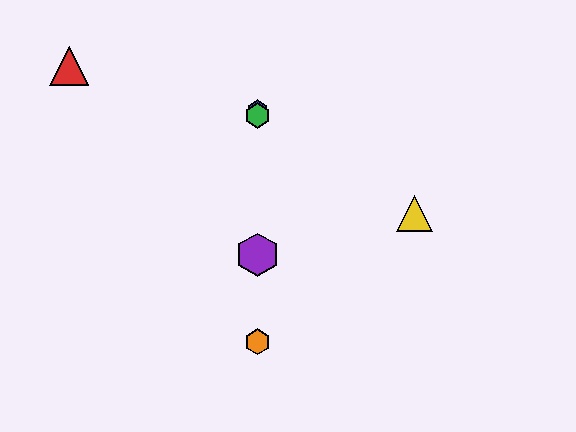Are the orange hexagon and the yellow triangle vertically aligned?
No, the orange hexagon is at x≈258 and the yellow triangle is at x≈414.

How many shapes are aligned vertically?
4 shapes (the blue hexagon, the green hexagon, the purple hexagon, the orange hexagon) are aligned vertically.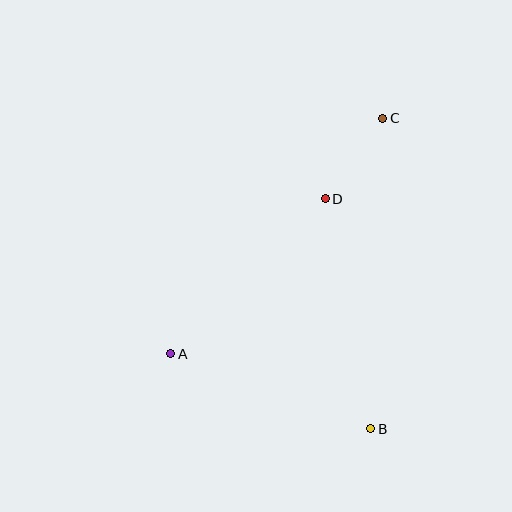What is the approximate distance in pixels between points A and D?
The distance between A and D is approximately 219 pixels.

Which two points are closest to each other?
Points C and D are closest to each other.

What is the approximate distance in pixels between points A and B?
The distance between A and B is approximately 214 pixels.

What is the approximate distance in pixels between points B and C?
The distance between B and C is approximately 311 pixels.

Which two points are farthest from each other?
Points A and C are farthest from each other.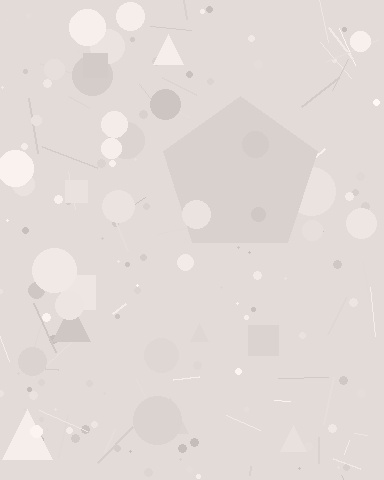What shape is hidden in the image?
A pentagon is hidden in the image.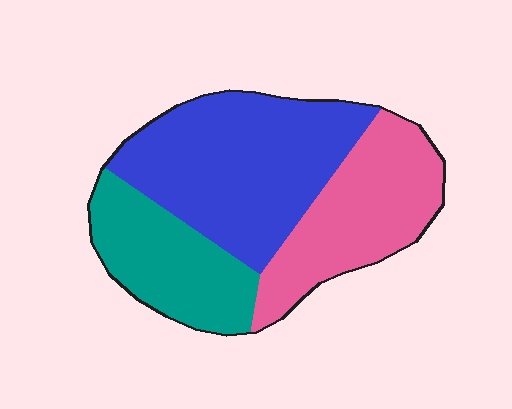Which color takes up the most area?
Blue, at roughly 45%.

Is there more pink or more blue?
Blue.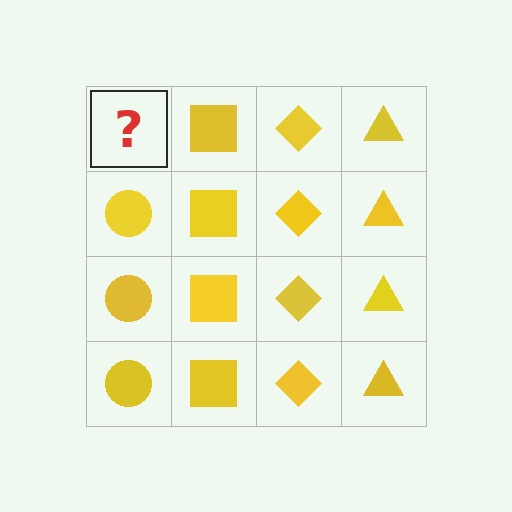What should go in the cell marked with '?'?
The missing cell should contain a yellow circle.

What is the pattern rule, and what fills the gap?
The rule is that each column has a consistent shape. The gap should be filled with a yellow circle.